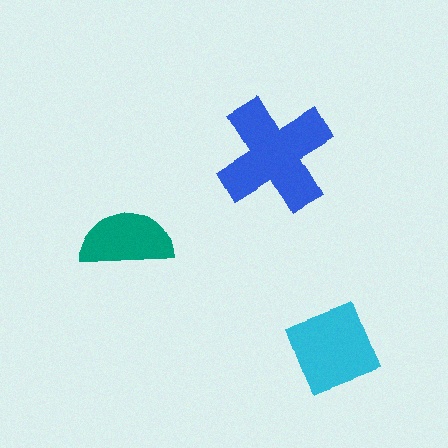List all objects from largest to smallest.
The blue cross, the cyan square, the teal semicircle.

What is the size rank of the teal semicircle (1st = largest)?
3rd.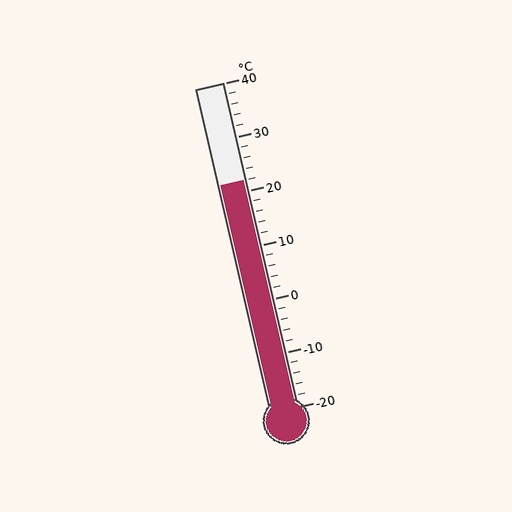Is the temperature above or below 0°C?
The temperature is above 0°C.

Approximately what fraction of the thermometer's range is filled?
The thermometer is filled to approximately 70% of its range.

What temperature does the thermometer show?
The thermometer shows approximately 22°C.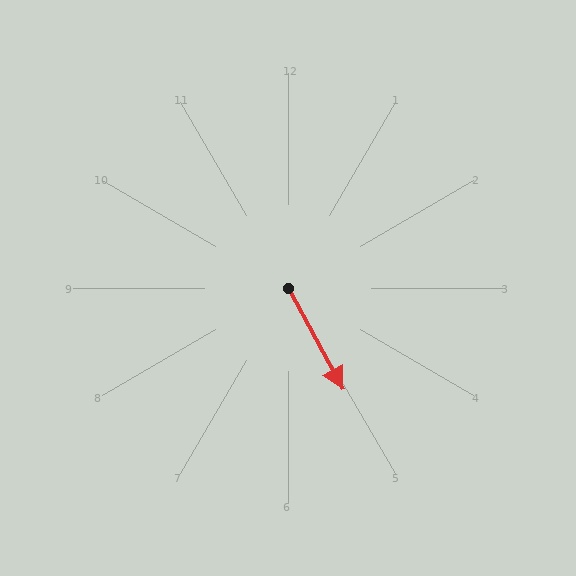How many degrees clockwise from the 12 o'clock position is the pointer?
Approximately 152 degrees.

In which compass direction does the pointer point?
Southeast.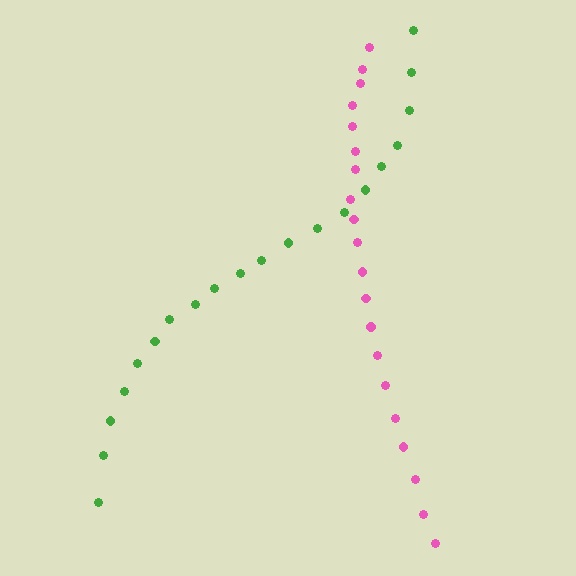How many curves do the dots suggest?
There are 2 distinct paths.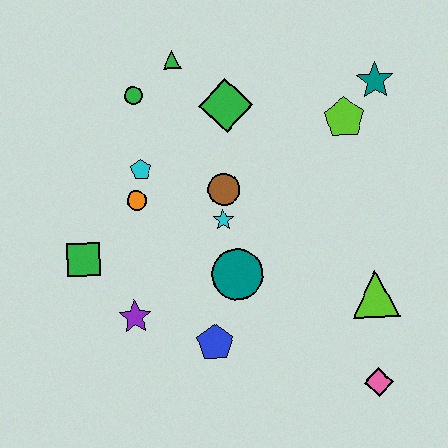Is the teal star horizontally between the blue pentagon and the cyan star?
No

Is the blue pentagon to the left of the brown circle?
Yes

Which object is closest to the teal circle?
The cyan star is closest to the teal circle.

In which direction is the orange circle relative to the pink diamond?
The orange circle is to the left of the pink diamond.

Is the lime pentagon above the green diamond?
No